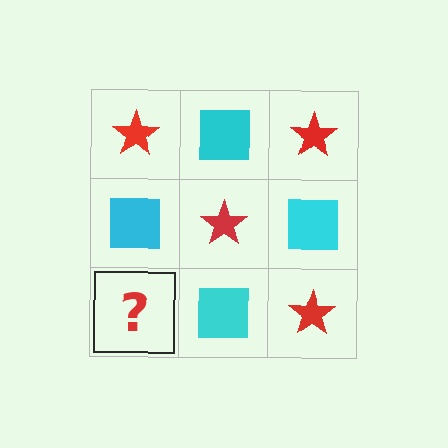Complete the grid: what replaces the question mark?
The question mark should be replaced with a red star.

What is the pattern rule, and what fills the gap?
The rule is that it alternates red star and cyan square in a checkerboard pattern. The gap should be filled with a red star.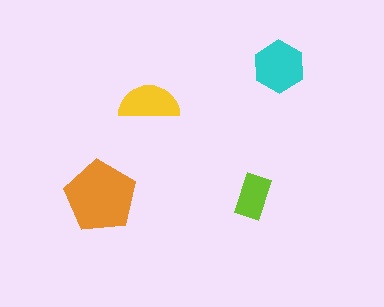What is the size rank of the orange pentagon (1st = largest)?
1st.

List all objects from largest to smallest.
The orange pentagon, the cyan hexagon, the yellow semicircle, the lime rectangle.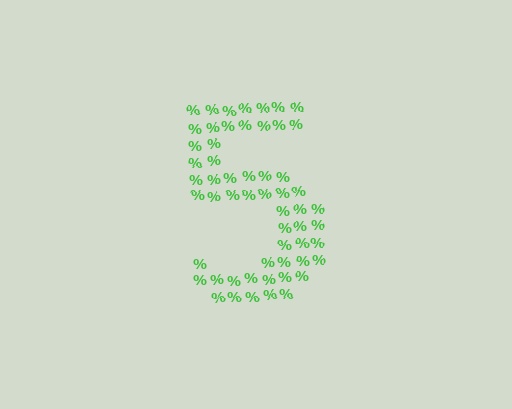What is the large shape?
The large shape is the digit 5.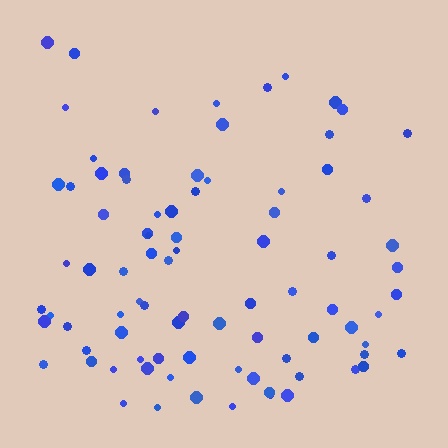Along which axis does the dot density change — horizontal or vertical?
Vertical.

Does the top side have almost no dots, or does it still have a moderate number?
Still a moderate number, just noticeably fewer than the bottom.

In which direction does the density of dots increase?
From top to bottom, with the bottom side densest.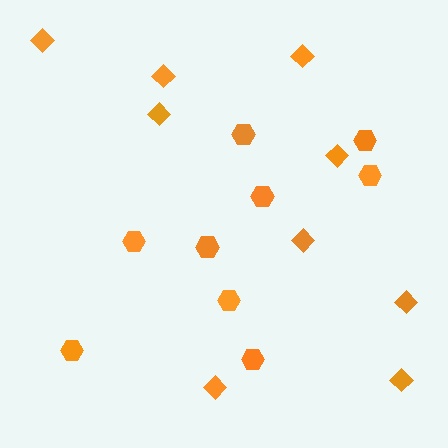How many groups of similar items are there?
There are 2 groups: one group of diamonds (9) and one group of hexagons (9).